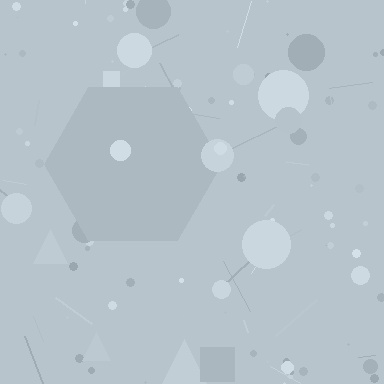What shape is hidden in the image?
A hexagon is hidden in the image.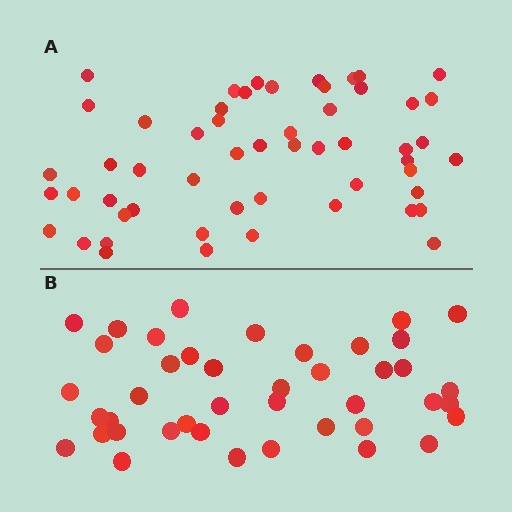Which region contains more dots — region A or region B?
Region A (the top region) has more dots.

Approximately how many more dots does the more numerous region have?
Region A has roughly 12 or so more dots than region B.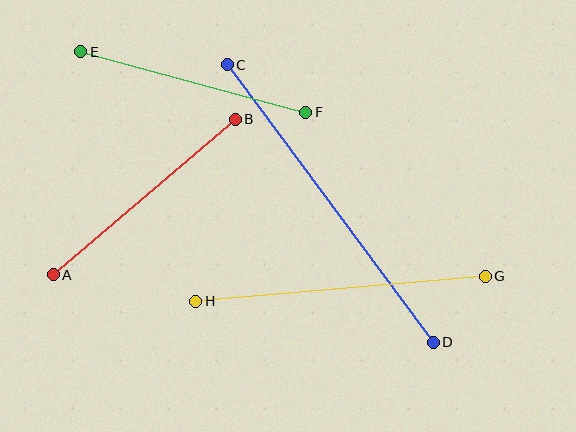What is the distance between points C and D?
The distance is approximately 346 pixels.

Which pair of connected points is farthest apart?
Points C and D are farthest apart.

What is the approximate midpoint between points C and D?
The midpoint is at approximately (330, 204) pixels.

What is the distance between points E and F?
The distance is approximately 233 pixels.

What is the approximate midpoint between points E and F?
The midpoint is at approximately (193, 82) pixels.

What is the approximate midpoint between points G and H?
The midpoint is at approximately (341, 289) pixels.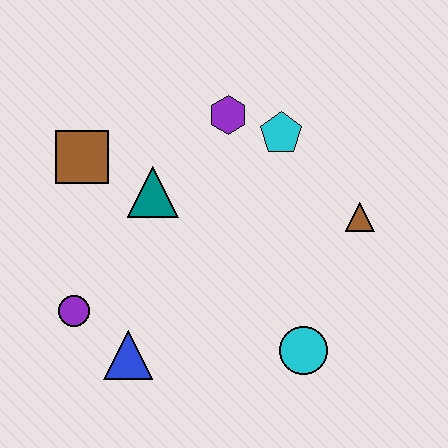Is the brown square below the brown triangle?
No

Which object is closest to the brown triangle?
The cyan pentagon is closest to the brown triangle.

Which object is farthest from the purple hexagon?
The blue triangle is farthest from the purple hexagon.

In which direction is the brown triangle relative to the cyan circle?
The brown triangle is above the cyan circle.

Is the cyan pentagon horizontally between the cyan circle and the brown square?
Yes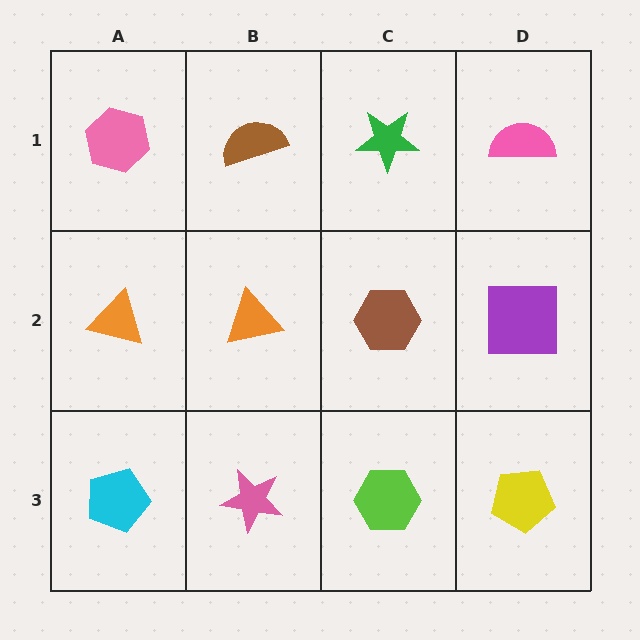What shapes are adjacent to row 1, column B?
An orange triangle (row 2, column B), a pink hexagon (row 1, column A), a green star (row 1, column C).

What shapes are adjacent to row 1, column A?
An orange triangle (row 2, column A), a brown semicircle (row 1, column B).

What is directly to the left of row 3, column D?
A lime hexagon.